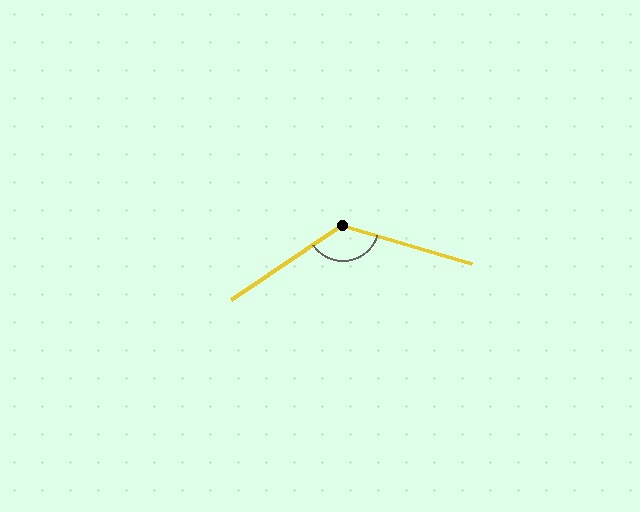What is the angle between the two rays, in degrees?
Approximately 129 degrees.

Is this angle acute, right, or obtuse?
It is obtuse.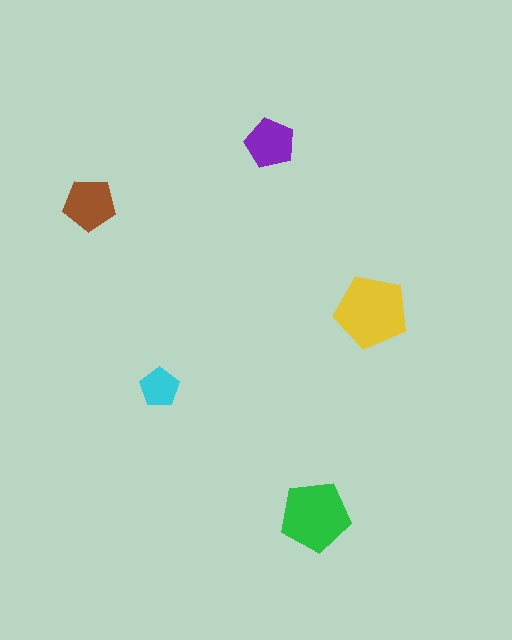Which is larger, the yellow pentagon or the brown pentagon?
The yellow one.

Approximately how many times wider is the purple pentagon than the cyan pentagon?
About 1.5 times wider.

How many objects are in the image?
There are 5 objects in the image.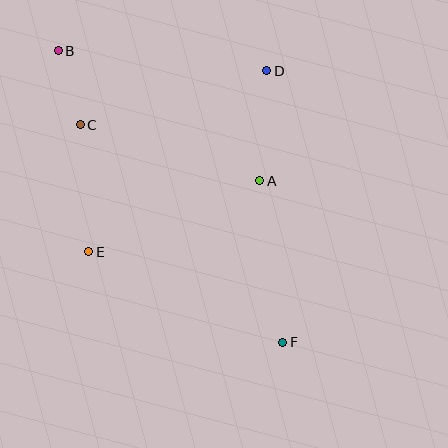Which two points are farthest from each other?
Points B and F are farthest from each other.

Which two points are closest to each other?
Points B and C are closest to each other.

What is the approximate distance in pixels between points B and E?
The distance between B and E is approximately 203 pixels.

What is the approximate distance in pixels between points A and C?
The distance between A and C is approximately 188 pixels.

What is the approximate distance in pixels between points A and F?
The distance between A and F is approximately 163 pixels.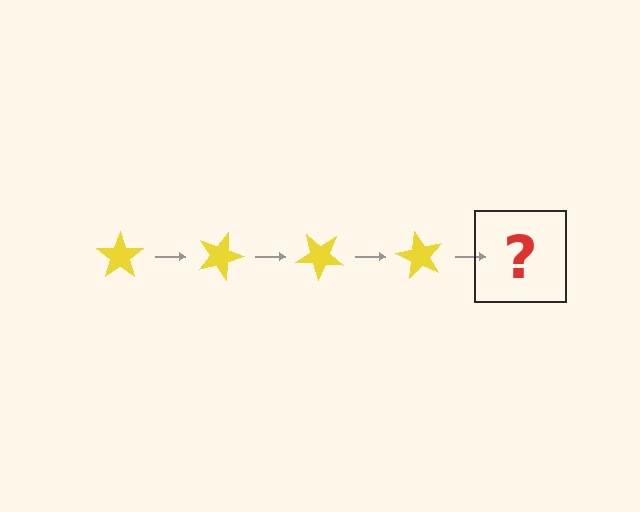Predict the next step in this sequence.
The next step is a yellow star rotated 80 degrees.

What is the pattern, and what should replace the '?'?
The pattern is that the star rotates 20 degrees each step. The '?' should be a yellow star rotated 80 degrees.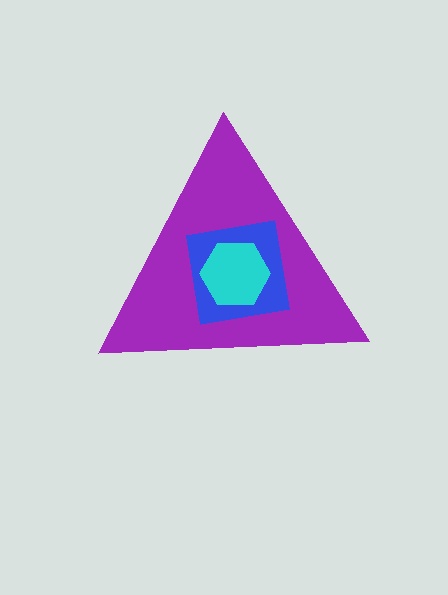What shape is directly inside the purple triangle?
The blue square.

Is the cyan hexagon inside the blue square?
Yes.